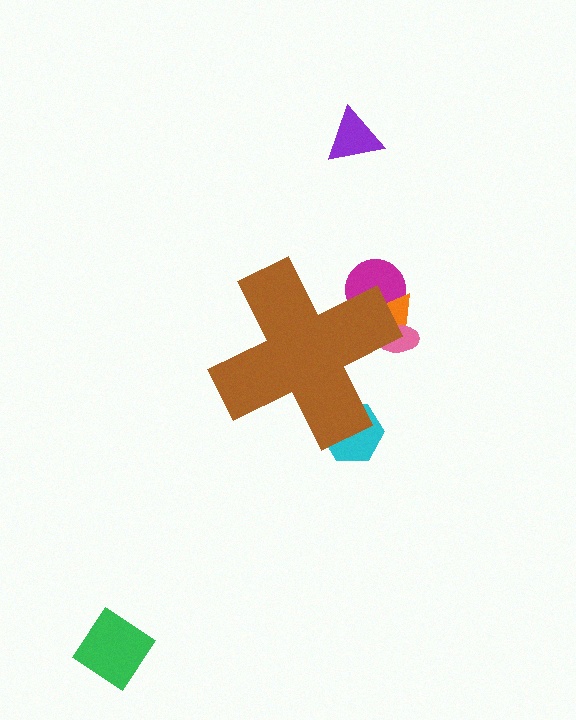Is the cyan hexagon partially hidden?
Yes, the cyan hexagon is partially hidden behind the brown cross.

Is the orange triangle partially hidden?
Yes, the orange triangle is partially hidden behind the brown cross.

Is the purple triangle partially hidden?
No, the purple triangle is fully visible.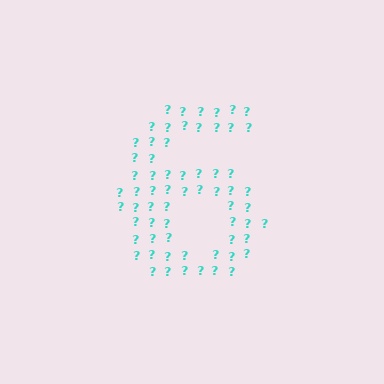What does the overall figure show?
The overall figure shows the digit 6.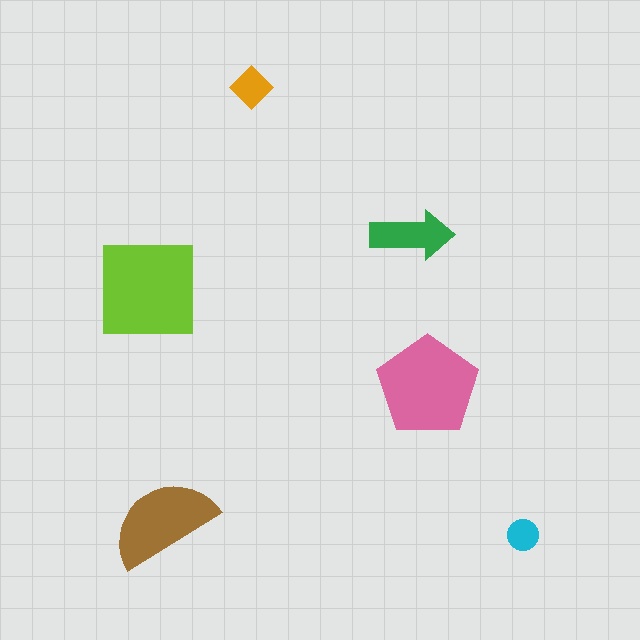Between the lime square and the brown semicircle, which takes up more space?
The lime square.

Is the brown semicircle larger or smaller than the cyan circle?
Larger.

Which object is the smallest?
The cyan circle.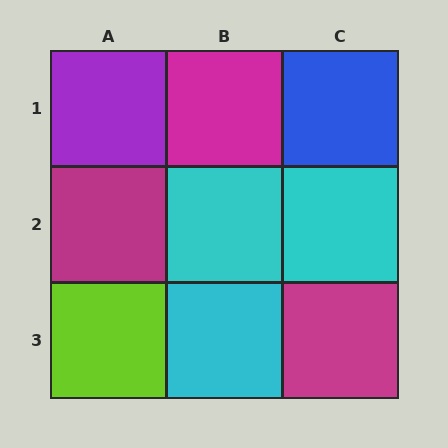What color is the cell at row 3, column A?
Lime.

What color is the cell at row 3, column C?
Magenta.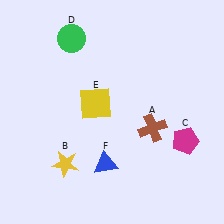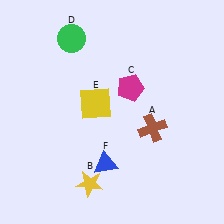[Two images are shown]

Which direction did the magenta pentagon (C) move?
The magenta pentagon (C) moved left.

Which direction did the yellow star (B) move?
The yellow star (B) moved right.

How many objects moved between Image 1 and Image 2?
2 objects moved between the two images.